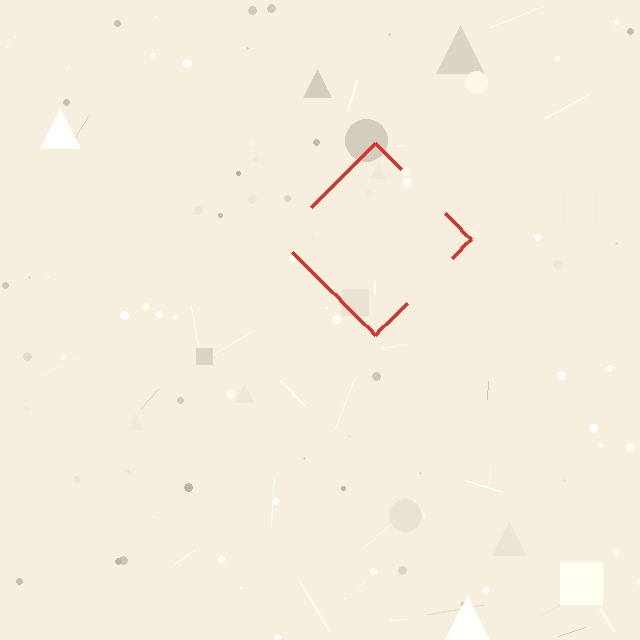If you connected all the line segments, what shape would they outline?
They would outline a diamond.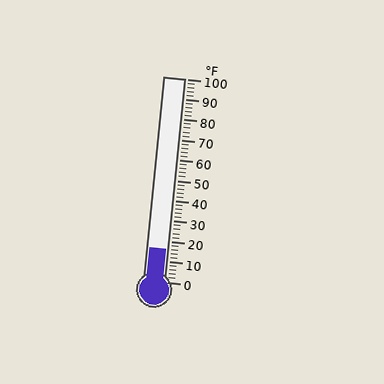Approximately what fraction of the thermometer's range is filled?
The thermometer is filled to approximately 15% of its range.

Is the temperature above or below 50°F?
The temperature is below 50°F.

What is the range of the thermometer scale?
The thermometer scale ranges from 0°F to 100°F.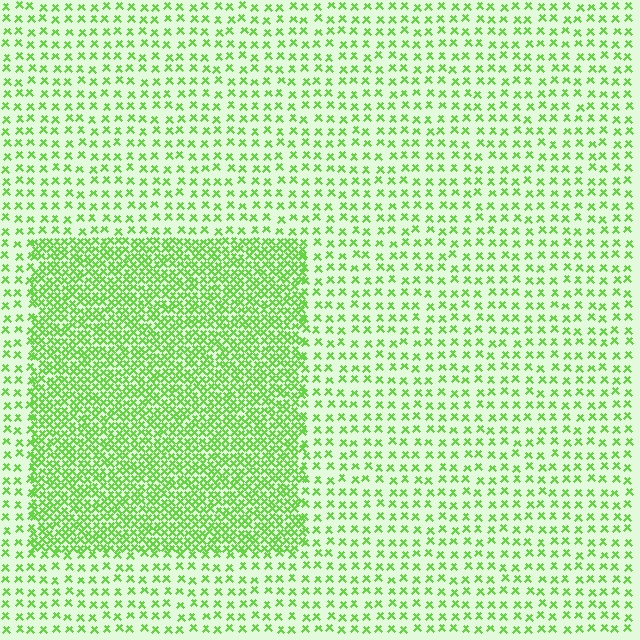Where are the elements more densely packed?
The elements are more densely packed inside the rectangle boundary.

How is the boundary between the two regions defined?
The boundary is defined by a change in element density (approximately 2.6x ratio). All elements are the same color, size, and shape.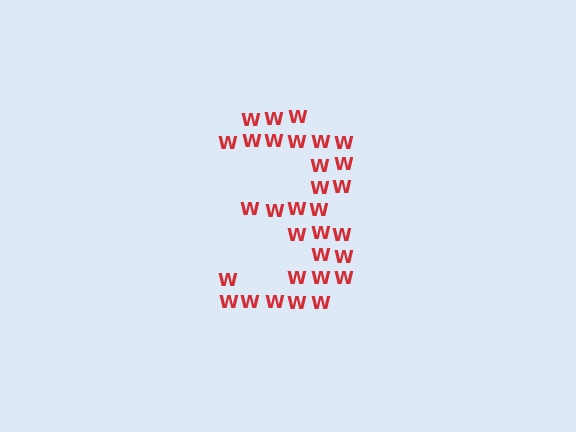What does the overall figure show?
The overall figure shows the digit 3.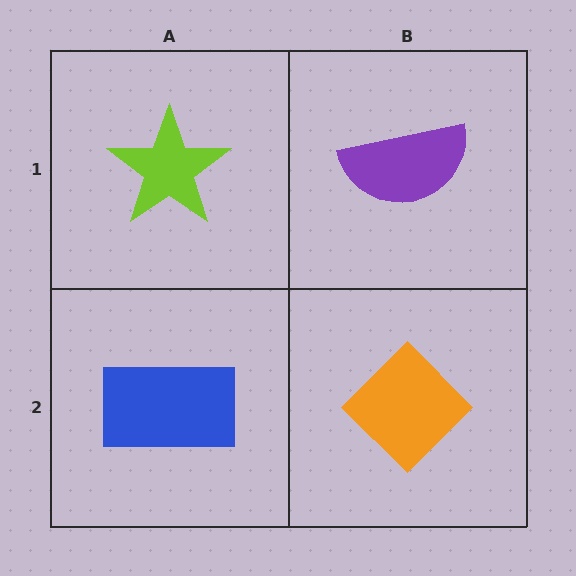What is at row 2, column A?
A blue rectangle.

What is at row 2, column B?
An orange diamond.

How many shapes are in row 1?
2 shapes.